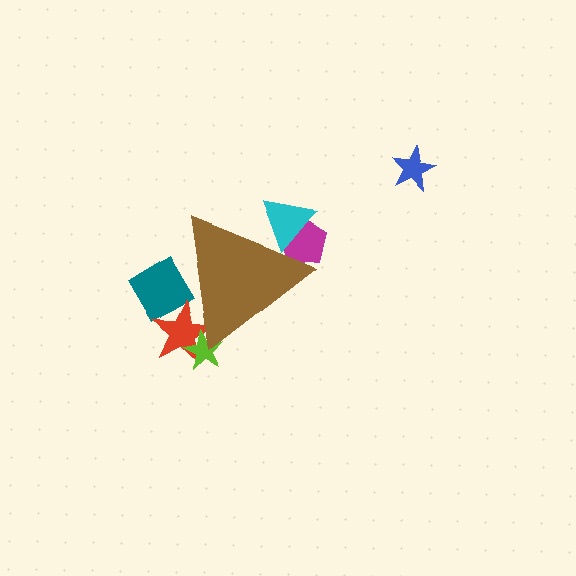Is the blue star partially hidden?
No, the blue star is fully visible.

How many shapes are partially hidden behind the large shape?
5 shapes are partially hidden.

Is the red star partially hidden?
Yes, the red star is partially hidden behind the brown triangle.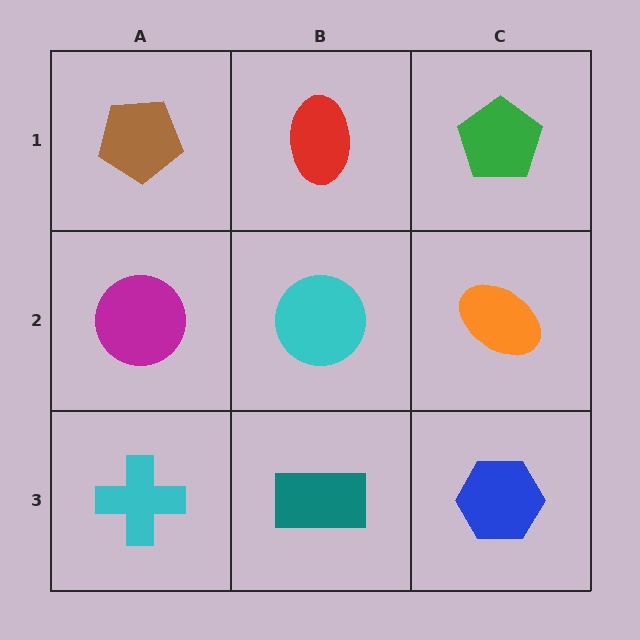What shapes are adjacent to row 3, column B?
A cyan circle (row 2, column B), a cyan cross (row 3, column A), a blue hexagon (row 3, column C).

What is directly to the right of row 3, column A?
A teal rectangle.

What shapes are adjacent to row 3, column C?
An orange ellipse (row 2, column C), a teal rectangle (row 3, column B).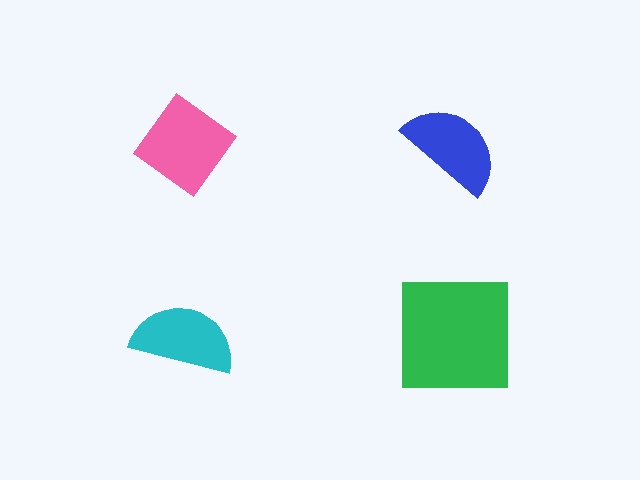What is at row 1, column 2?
A blue semicircle.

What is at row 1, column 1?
A pink diamond.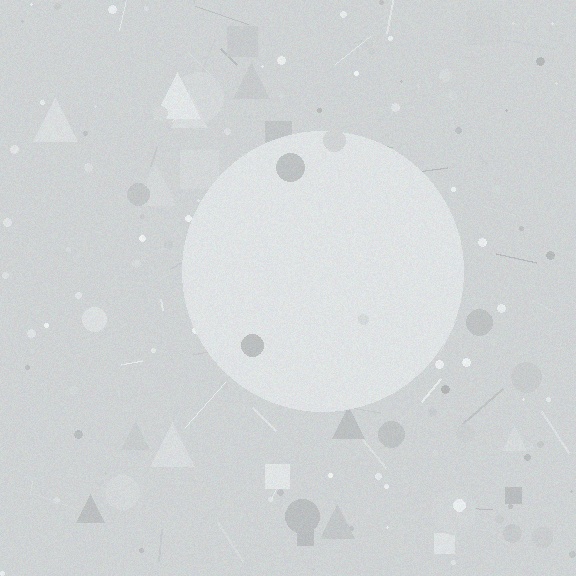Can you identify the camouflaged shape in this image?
The camouflaged shape is a circle.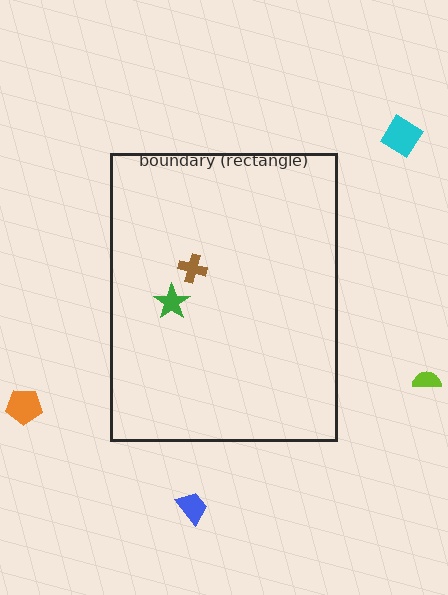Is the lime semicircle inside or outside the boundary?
Outside.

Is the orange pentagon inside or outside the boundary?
Outside.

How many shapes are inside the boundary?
2 inside, 4 outside.